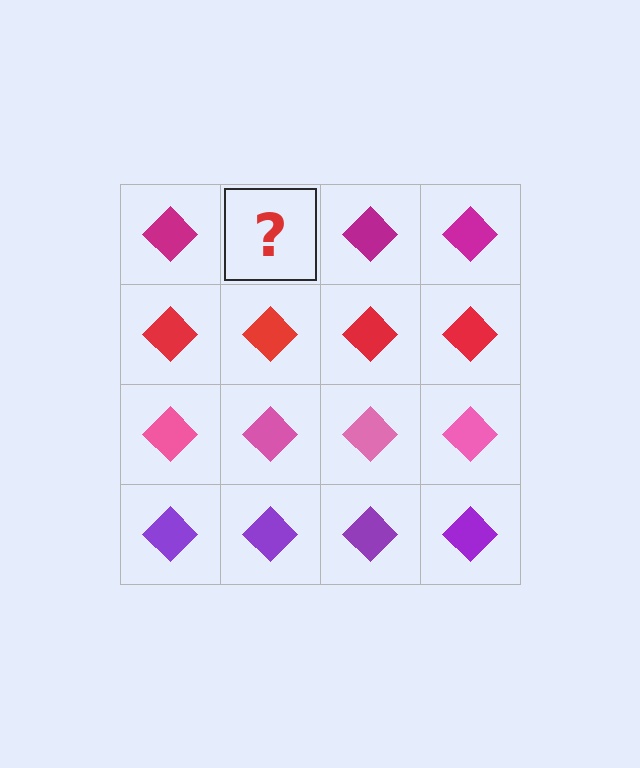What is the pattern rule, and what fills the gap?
The rule is that each row has a consistent color. The gap should be filled with a magenta diamond.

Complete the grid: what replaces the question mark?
The question mark should be replaced with a magenta diamond.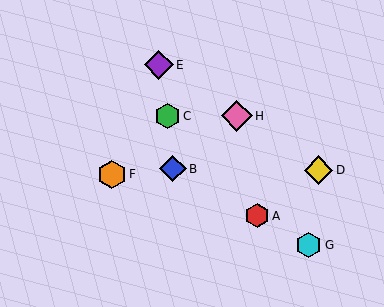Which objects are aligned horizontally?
Objects C, H are aligned horizontally.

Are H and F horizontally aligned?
No, H is at y≈116 and F is at y≈174.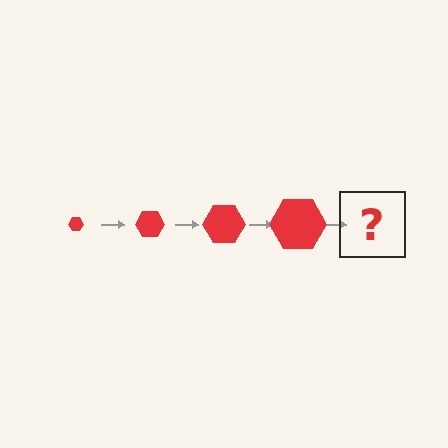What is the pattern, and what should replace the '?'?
The pattern is that the hexagon gets progressively larger each step. The '?' should be a red hexagon, larger than the previous one.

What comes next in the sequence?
The next element should be a red hexagon, larger than the previous one.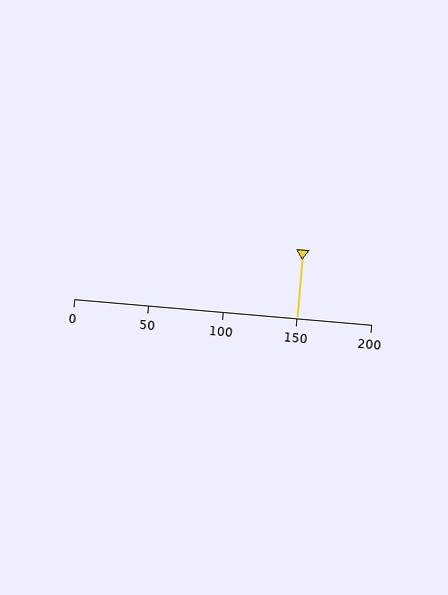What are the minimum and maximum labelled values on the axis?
The axis runs from 0 to 200.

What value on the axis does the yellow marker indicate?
The marker indicates approximately 150.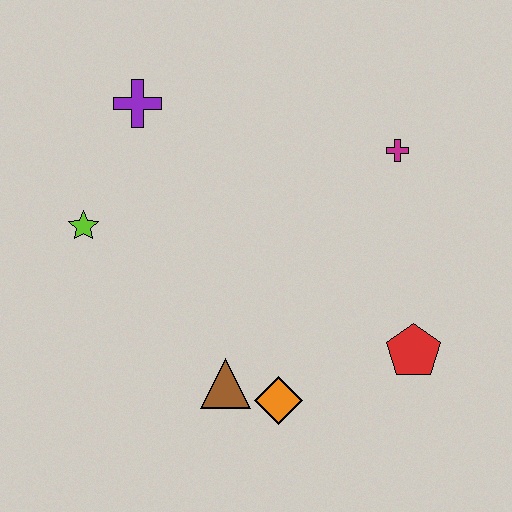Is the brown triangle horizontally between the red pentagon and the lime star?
Yes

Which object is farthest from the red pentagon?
The purple cross is farthest from the red pentagon.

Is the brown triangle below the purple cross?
Yes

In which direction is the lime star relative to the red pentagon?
The lime star is to the left of the red pentagon.